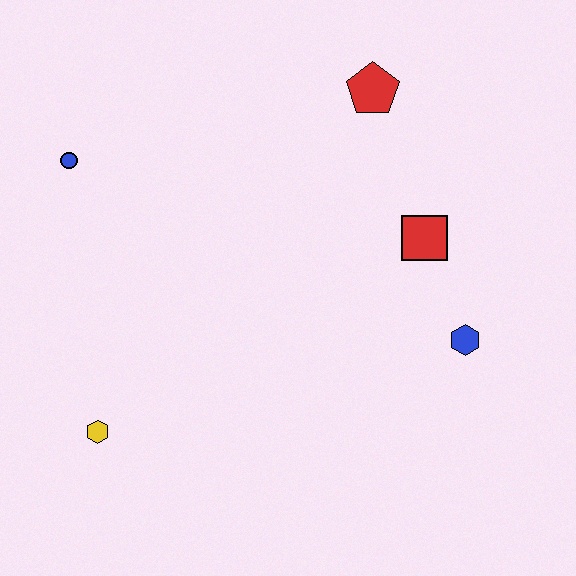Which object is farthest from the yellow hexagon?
The red pentagon is farthest from the yellow hexagon.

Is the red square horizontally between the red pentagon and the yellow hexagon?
No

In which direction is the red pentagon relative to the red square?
The red pentagon is above the red square.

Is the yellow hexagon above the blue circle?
No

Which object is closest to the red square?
The blue hexagon is closest to the red square.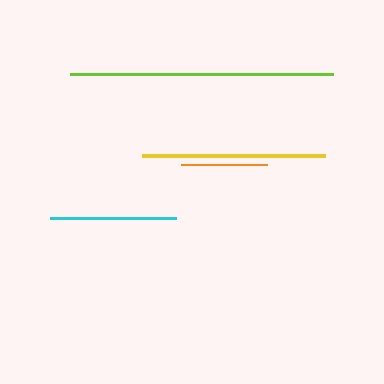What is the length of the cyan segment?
The cyan segment is approximately 126 pixels long.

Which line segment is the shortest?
The orange line is the shortest at approximately 86 pixels.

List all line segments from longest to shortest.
From longest to shortest: lime, yellow, cyan, orange.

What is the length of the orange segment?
The orange segment is approximately 86 pixels long.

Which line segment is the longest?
The lime line is the longest at approximately 263 pixels.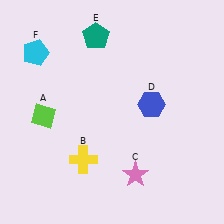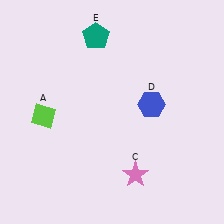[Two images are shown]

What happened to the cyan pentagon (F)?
The cyan pentagon (F) was removed in Image 2. It was in the top-left area of Image 1.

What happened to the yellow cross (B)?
The yellow cross (B) was removed in Image 2. It was in the bottom-left area of Image 1.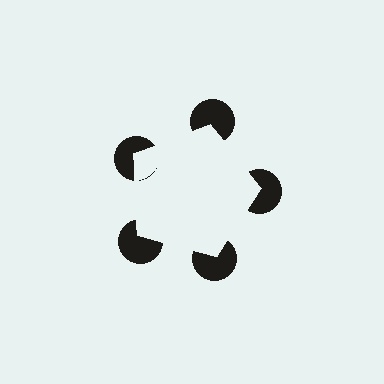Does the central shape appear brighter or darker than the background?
It typically appears slightly brighter than the background, even though no actual brightness change is drawn.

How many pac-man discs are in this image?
There are 5 — one at each vertex of the illusory pentagon.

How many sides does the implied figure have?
5 sides.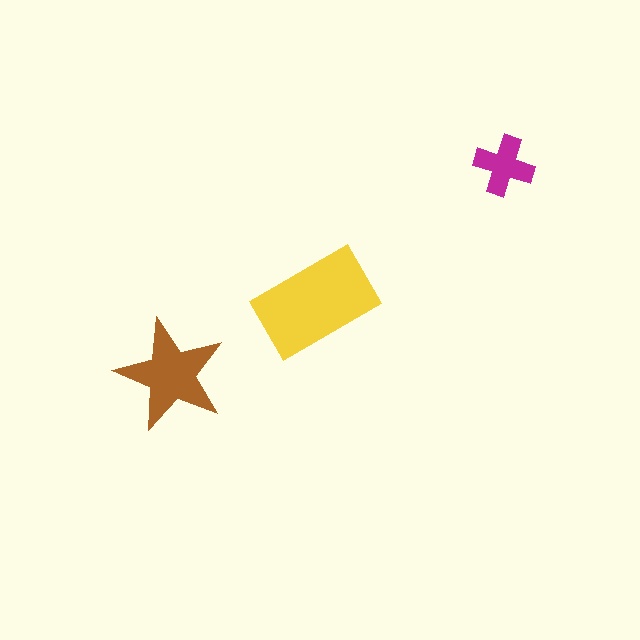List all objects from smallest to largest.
The magenta cross, the brown star, the yellow rectangle.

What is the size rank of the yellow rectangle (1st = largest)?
1st.